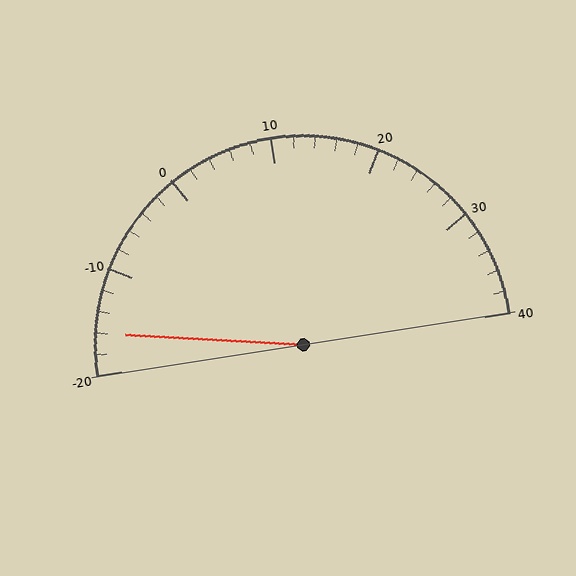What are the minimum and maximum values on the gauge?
The gauge ranges from -20 to 40.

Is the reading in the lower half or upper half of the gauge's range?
The reading is in the lower half of the range (-20 to 40).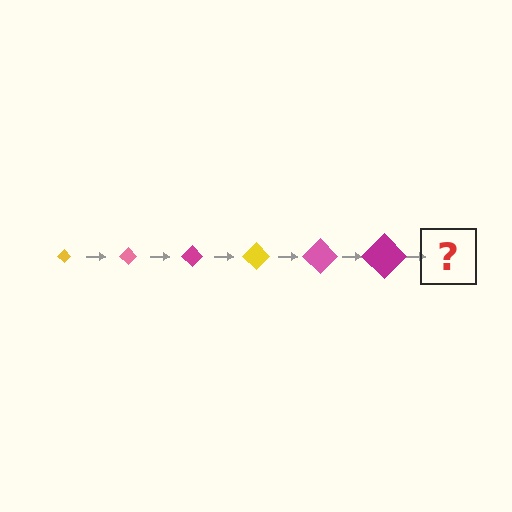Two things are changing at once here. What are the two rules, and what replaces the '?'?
The two rules are that the diamond grows larger each step and the color cycles through yellow, pink, and magenta. The '?' should be a yellow diamond, larger than the previous one.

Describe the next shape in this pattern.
It should be a yellow diamond, larger than the previous one.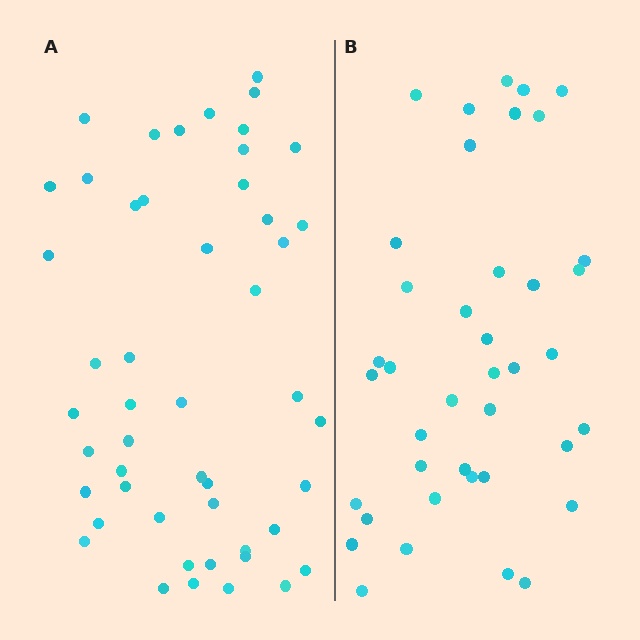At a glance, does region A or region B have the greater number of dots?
Region A (the left region) has more dots.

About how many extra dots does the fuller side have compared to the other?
Region A has roughly 8 or so more dots than region B.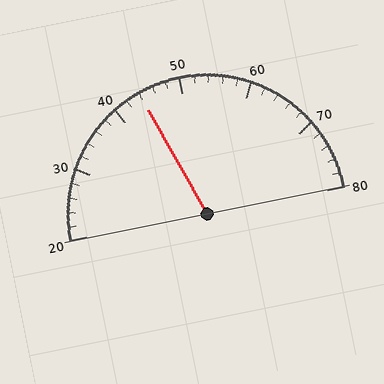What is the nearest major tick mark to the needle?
The nearest major tick mark is 40.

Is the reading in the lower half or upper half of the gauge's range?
The reading is in the lower half of the range (20 to 80).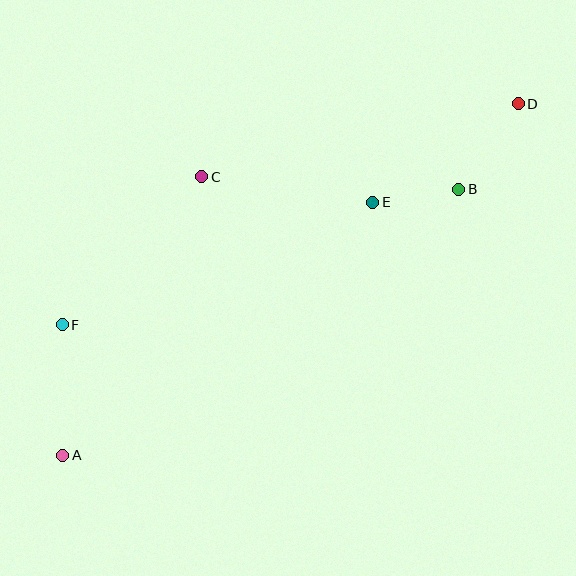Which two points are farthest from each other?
Points A and D are farthest from each other.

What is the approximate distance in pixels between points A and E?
The distance between A and E is approximately 400 pixels.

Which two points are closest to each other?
Points B and E are closest to each other.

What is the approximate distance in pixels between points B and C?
The distance between B and C is approximately 257 pixels.